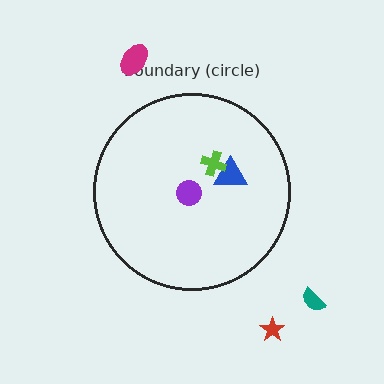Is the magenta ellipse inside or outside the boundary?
Outside.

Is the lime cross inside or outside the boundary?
Inside.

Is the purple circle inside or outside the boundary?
Inside.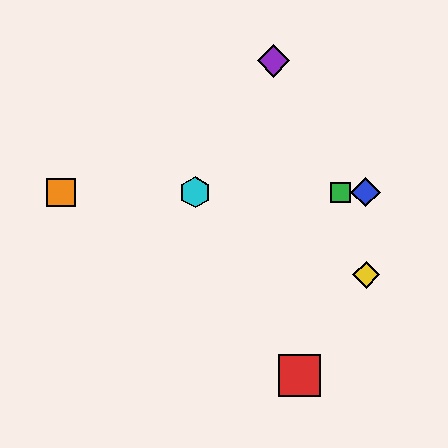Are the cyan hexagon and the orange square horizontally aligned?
Yes, both are at y≈192.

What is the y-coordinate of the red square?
The red square is at y≈376.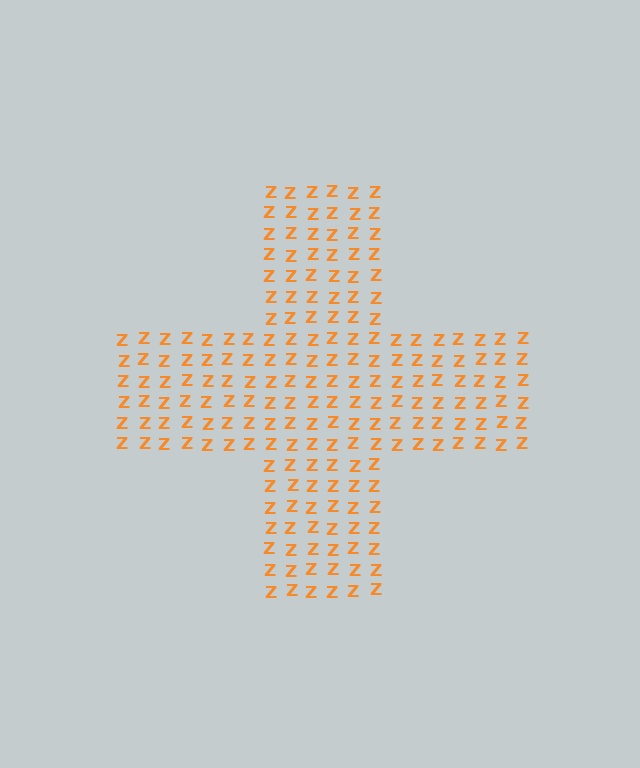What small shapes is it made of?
It is made of small letter Z's.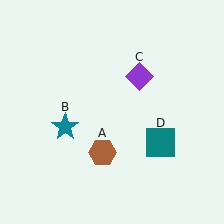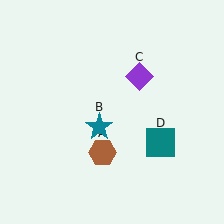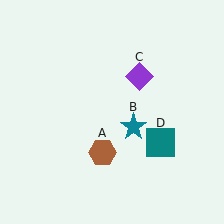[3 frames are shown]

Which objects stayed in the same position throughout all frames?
Brown hexagon (object A) and purple diamond (object C) and teal square (object D) remained stationary.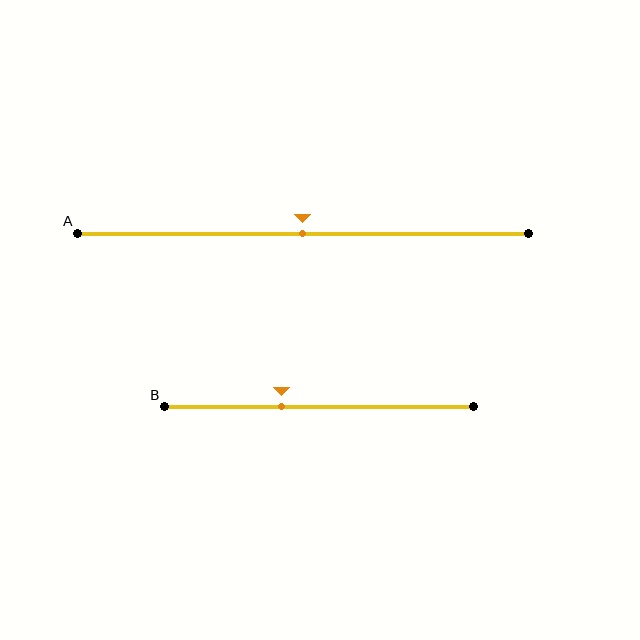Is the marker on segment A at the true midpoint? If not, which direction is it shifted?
Yes, the marker on segment A is at the true midpoint.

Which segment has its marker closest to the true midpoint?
Segment A has its marker closest to the true midpoint.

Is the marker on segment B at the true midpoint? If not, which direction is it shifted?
No, the marker on segment B is shifted to the left by about 12% of the segment length.